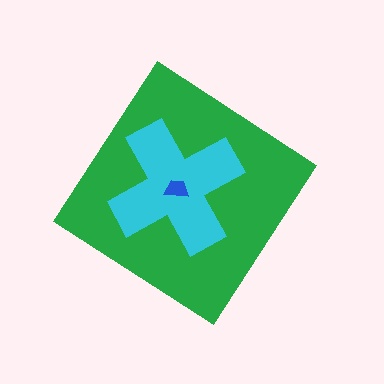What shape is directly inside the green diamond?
The cyan cross.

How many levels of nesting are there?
3.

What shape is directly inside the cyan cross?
The blue trapezoid.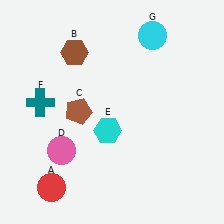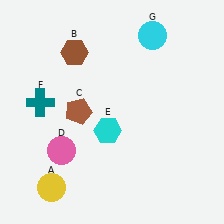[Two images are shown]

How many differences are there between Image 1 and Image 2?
There is 1 difference between the two images.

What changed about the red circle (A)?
In Image 1, A is red. In Image 2, it changed to yellow.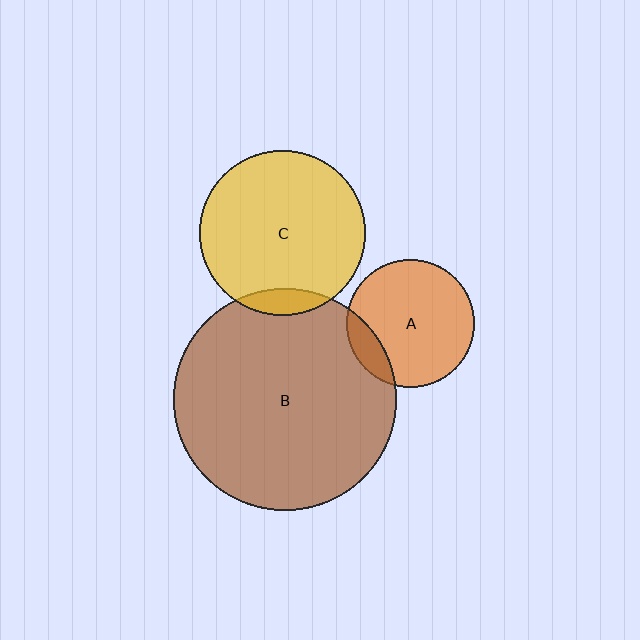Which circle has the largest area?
Circle B (brown).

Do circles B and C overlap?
Yes.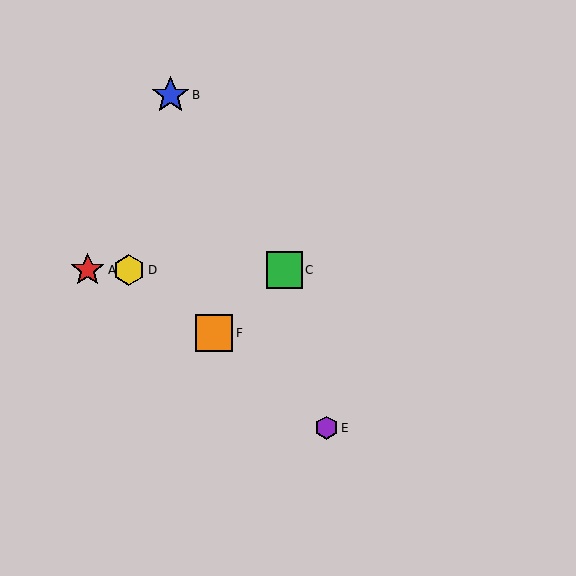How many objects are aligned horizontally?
3 objects (A, C, D) are aligned horizontally.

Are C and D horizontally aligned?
Yes, both are at y≈270.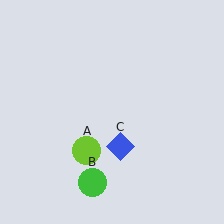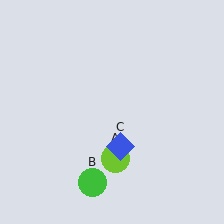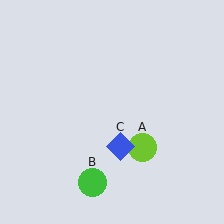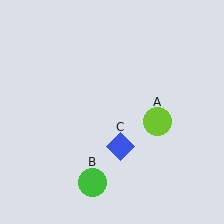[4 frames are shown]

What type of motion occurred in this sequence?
The lime circle (object A) rotated counterclockwise around the center of the scene.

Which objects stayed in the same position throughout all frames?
Green circle (object B) and blue diamond (object C) remained stationary.